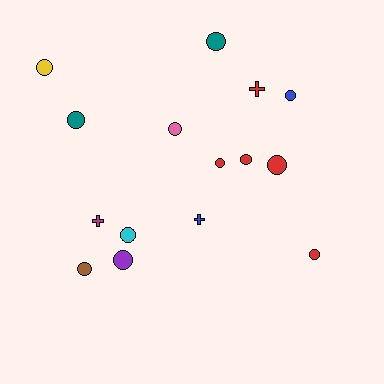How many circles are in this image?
There are 12 circles.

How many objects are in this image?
There are 15 objects.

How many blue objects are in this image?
There are 2 blue objects.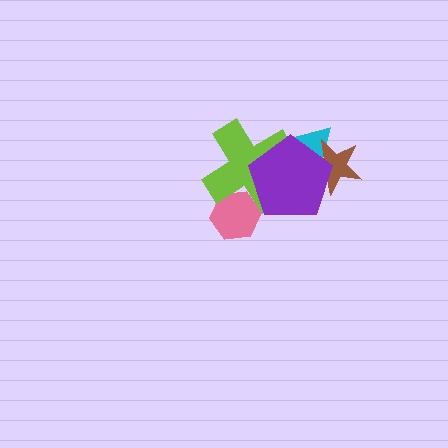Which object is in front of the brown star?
The purple pentagon is in front of the brown star.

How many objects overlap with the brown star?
2 objects overlap with the brown star.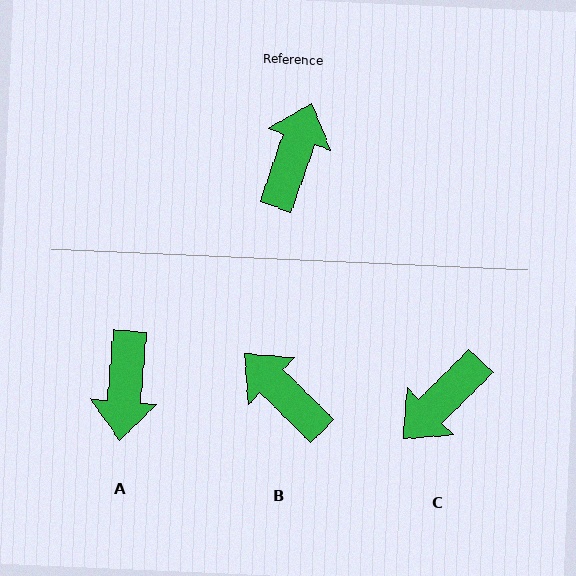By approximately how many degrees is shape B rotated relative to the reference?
Approximately 65 degrees counter-clockwise.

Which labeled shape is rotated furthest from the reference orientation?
A, about 166 degrees away.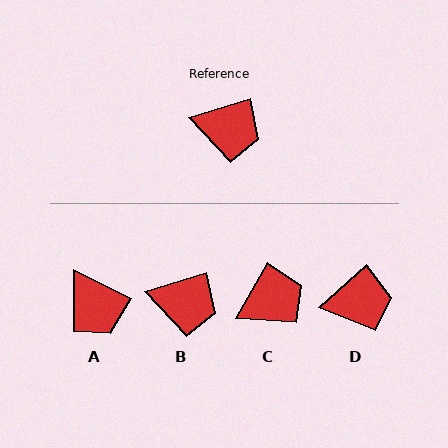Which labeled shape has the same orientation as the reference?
B.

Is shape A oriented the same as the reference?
No, it is off by about 43 degrees.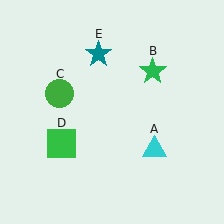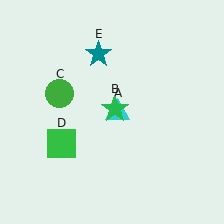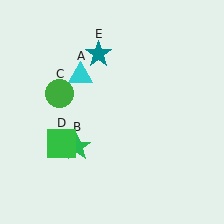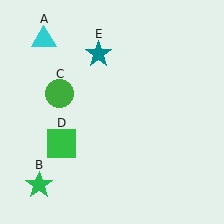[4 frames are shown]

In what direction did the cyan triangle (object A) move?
The cyan triangle (object A) moved up and to the left.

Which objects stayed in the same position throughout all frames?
Green circle (object C) and green square (object D) and teal star (object E) remained stationary.